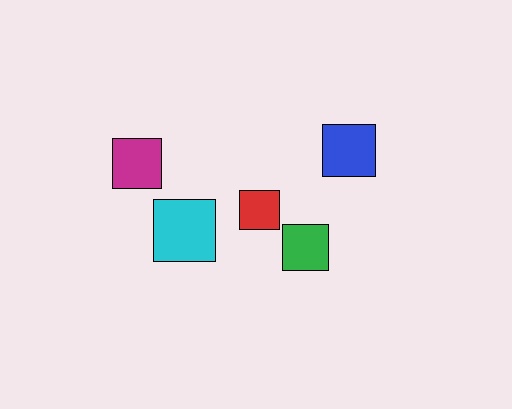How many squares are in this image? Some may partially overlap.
There are 5 squares.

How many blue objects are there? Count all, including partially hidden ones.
There is 1 blue object.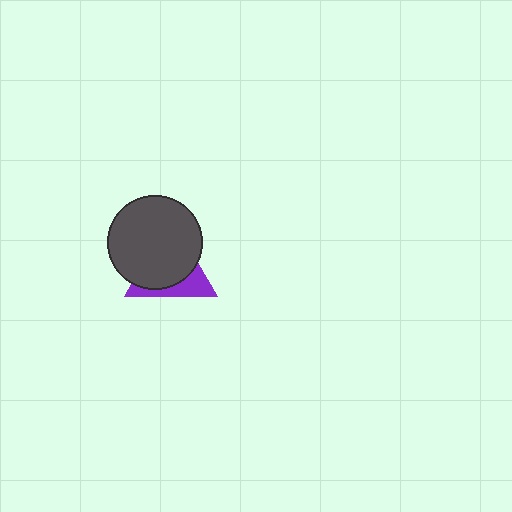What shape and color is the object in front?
The object in front is a dark gray circle.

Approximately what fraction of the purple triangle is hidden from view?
Roughly 67% of the purple triangle is hidden behind the dark gray circle.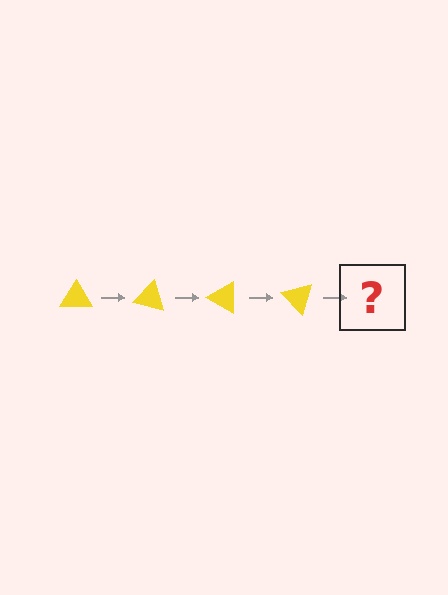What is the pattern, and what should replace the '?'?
The pattern is that the triangle rotates 15 degrees each step. The '?' should be a yellow triangle rotated 60 degrees.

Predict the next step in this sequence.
The next step is a yellow triangle rotated 60 degrees.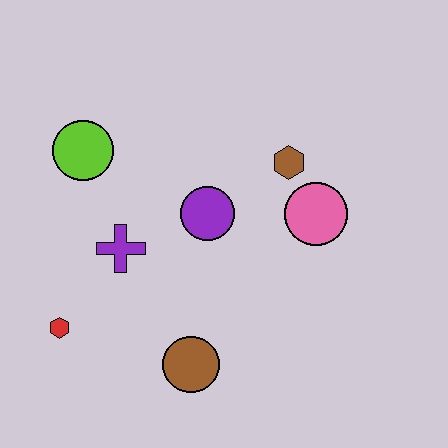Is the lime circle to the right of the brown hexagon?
No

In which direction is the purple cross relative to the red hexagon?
The purple cross is above the red hexagon.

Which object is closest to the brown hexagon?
The pink circle is closest to the brown hexagon.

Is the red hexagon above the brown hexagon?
No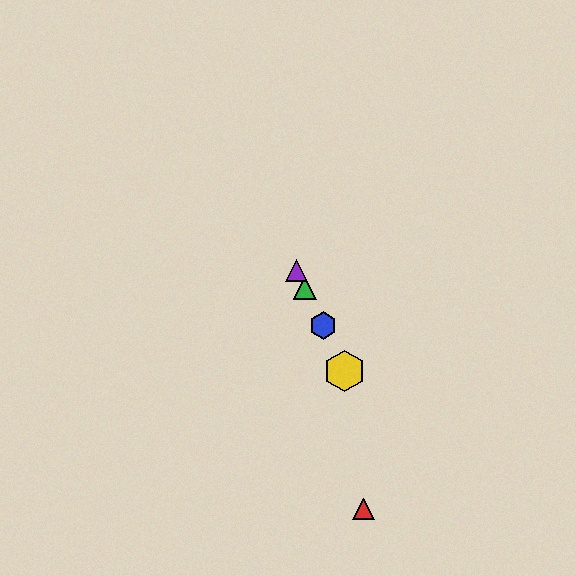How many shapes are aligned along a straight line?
4 shapes (the blue hexagon, the green triangle, the yellow hexagon, the purple triangle) are aligned along a straight line.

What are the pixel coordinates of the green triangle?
The green triangle is at (305, 288).